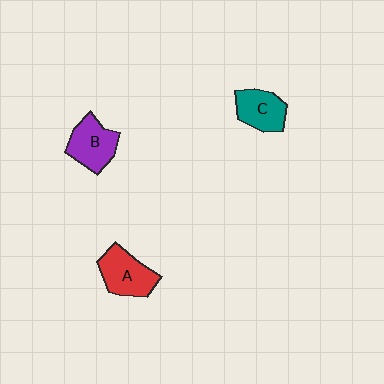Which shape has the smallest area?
Shape C (teal).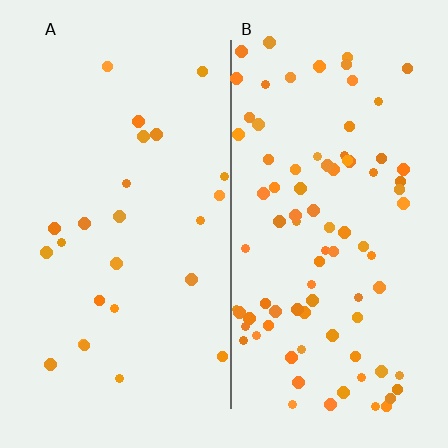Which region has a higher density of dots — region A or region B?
B (the right).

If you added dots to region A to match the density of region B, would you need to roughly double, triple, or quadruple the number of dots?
Approximately quadruple.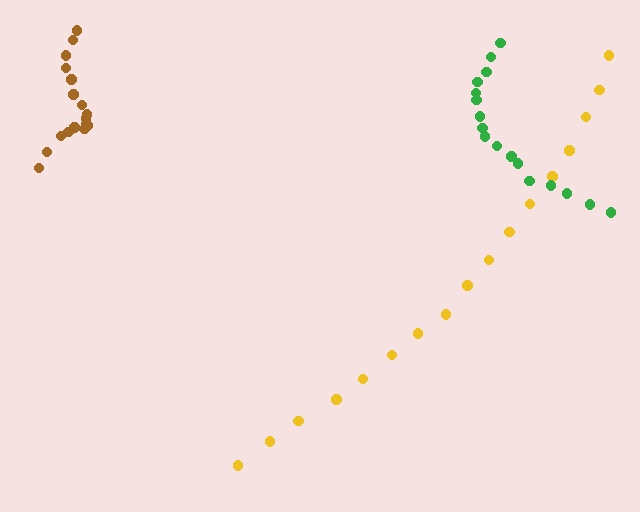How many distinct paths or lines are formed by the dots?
There are 3 distinct paths.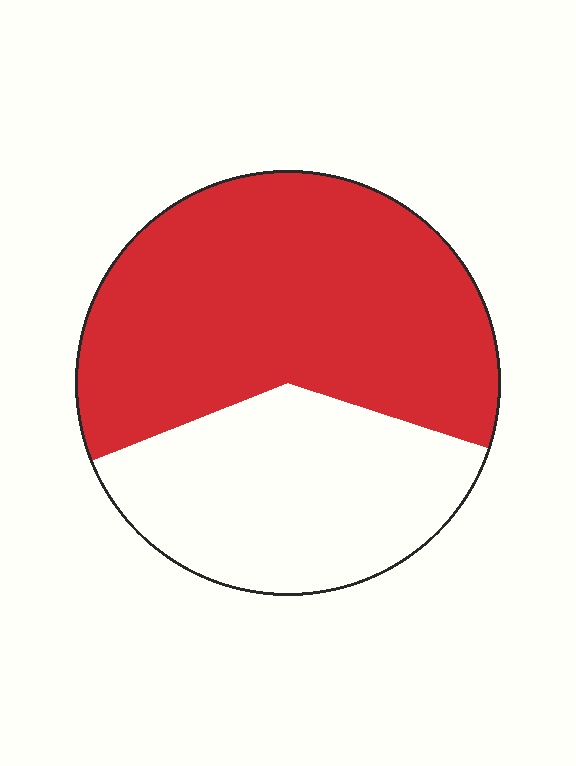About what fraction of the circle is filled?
About three fifths (3/5).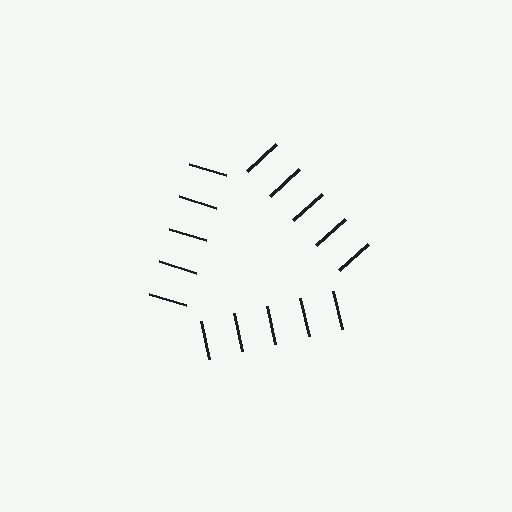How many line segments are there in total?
15 — 5 along each of the 3 edges.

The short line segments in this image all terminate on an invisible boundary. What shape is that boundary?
An illusory triangle — the line segments terminate on its edges but no continuous stroke is drawn.